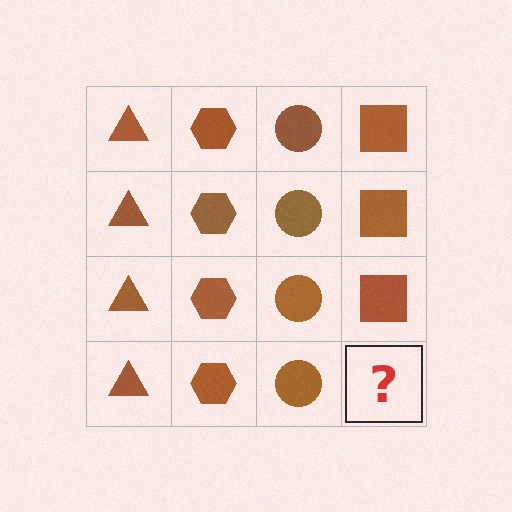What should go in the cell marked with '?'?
The missing cell should contain a brown square.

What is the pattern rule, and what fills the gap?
The rule is that each column has a consistent shape. The gap should be filled with a brown square.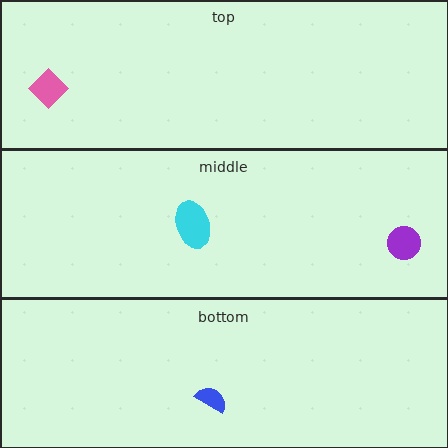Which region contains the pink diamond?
The top region.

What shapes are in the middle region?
The purple circle, the cyan ellipse.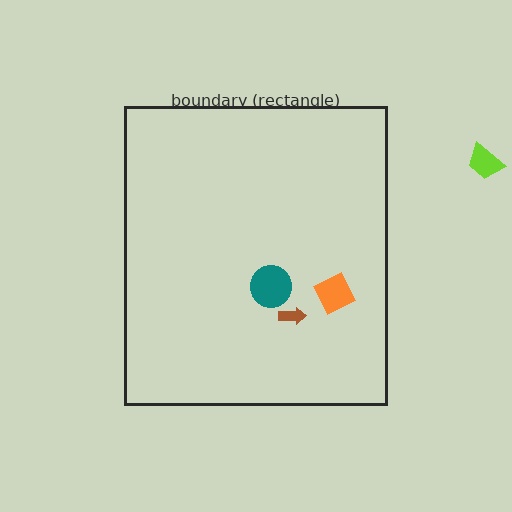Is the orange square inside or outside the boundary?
Inside.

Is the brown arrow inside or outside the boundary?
Inside.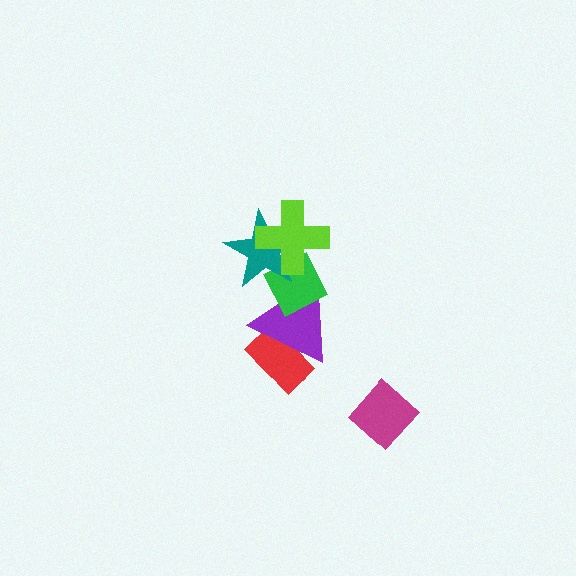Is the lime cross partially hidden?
No, no other shape covers it.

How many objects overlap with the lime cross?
2 objects overlap with the lime cross.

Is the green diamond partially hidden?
Yes, it is partially covered by another shape.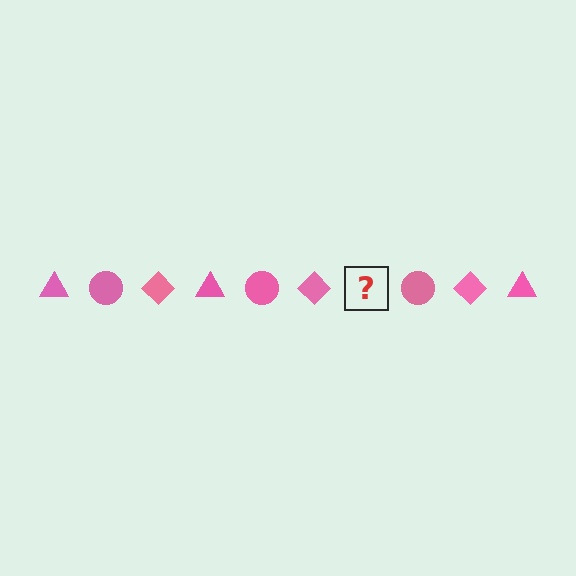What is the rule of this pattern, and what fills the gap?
The rule is that the pattern cycles through triangle, circle, diamond shapes in pink. The gap should be filled with a pink triangle.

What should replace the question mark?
The question mark should be replaced with a pink triangle.